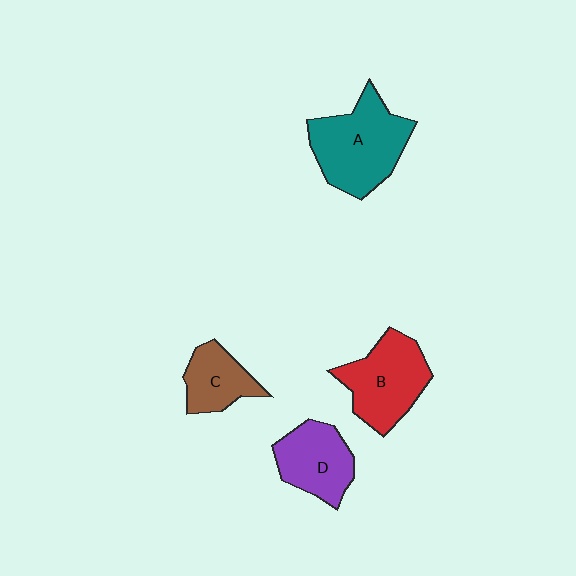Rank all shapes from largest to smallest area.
From largest to smallest: A (teal), B (red), D (purple), C (brown).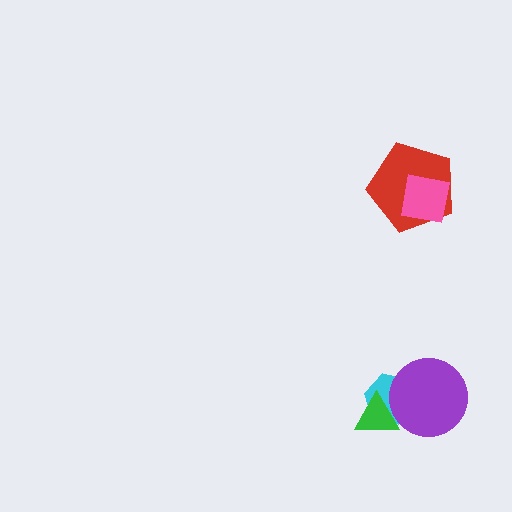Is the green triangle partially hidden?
Yes, it is partially covered by another shape.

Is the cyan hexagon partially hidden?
Yes, it is partially covered by another shape.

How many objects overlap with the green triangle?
2 objects overlap with the green triangle.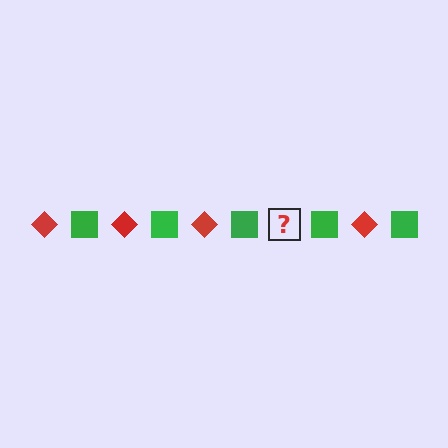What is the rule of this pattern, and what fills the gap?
The rule is that the pattern alternates between red diamond and green square. The gap should be filled with a red diamond.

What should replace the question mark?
The question mark should be replaced with a red diamond.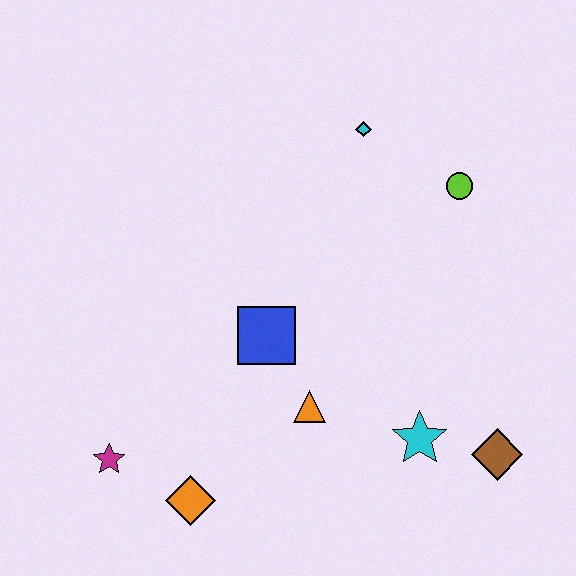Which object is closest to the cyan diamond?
The lime circle is closest to the cyan diamond.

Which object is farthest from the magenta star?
The lime circle is farthest from the magenta star.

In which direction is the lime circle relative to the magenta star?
The lime circle is to the right of the magenta star.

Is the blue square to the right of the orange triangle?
No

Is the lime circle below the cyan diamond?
Yes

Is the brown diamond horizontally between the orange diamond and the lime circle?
No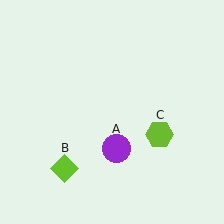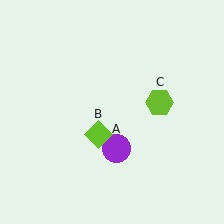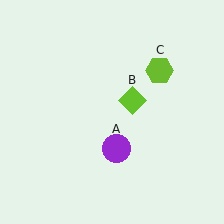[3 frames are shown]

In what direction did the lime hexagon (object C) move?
The lime hexagon (object C) moved up.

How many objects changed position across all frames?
2 objects changed position: lime diamond (object B), lime hexagon (object C).